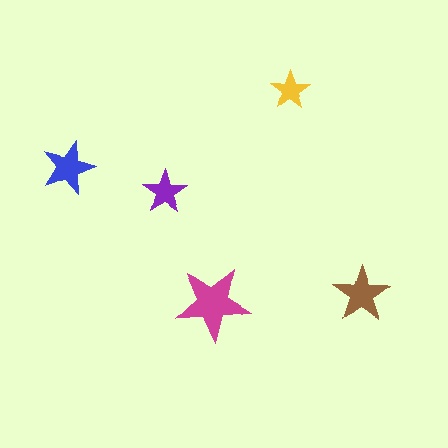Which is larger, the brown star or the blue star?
The brown one.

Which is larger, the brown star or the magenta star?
The magenta one.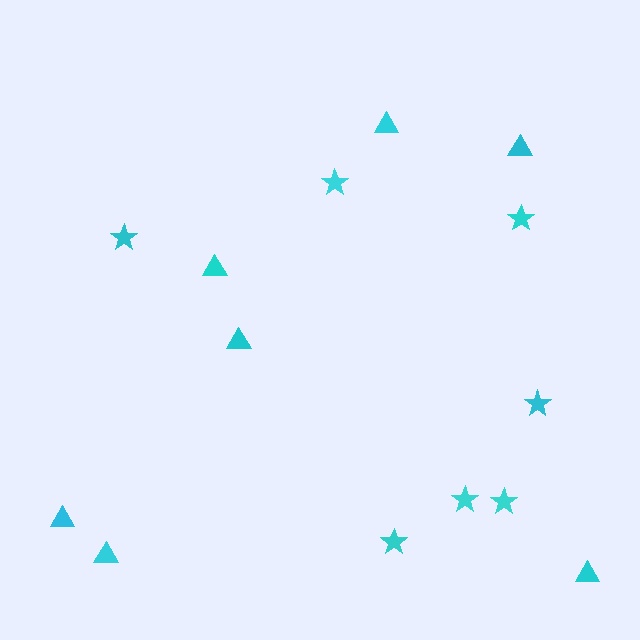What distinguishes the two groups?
There are 2 groups: one group of stars (7) and one group of triangles (7).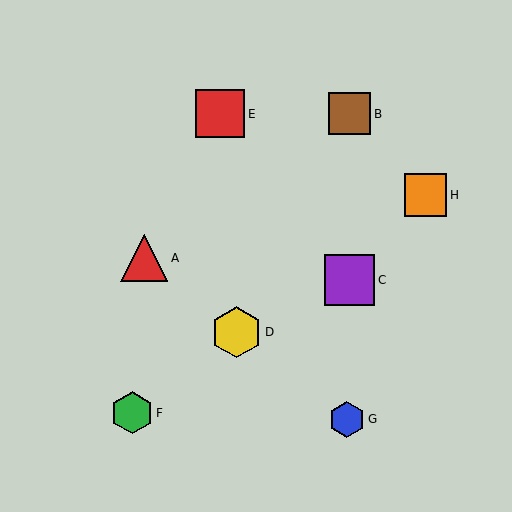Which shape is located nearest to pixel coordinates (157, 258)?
The red triangle (labeled A) at (144, 258) is nearest to that location.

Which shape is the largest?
The yellow hexagon (labeled D) is the largest.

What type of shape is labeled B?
Shape B is a brown square.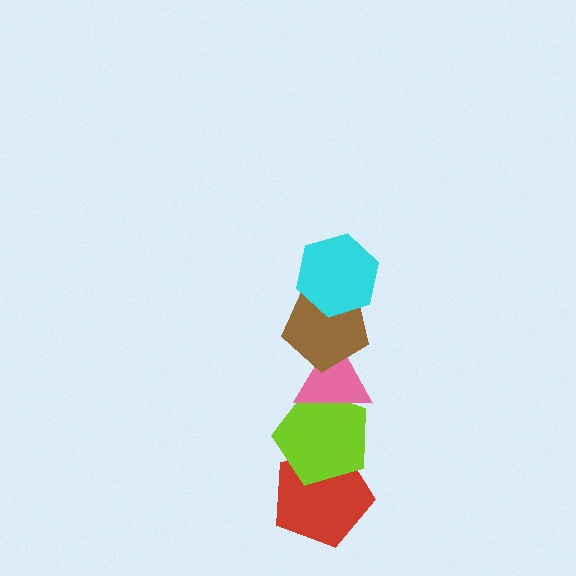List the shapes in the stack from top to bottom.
From top to bottom: the cyan hexagon, the brown pentagon, the pink triangle, the lime pentagon, the red pentagon.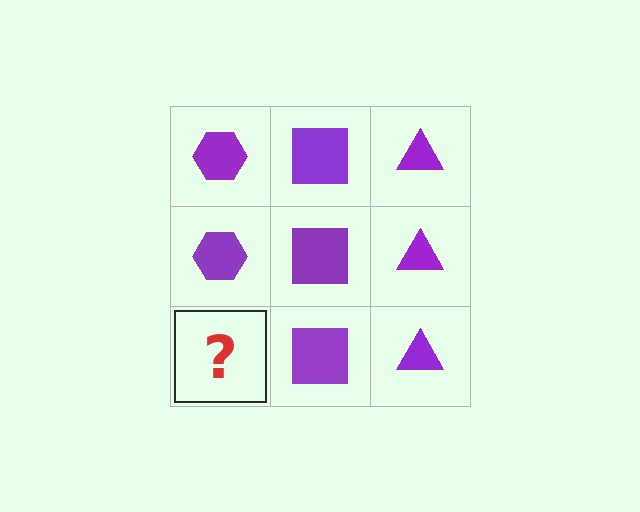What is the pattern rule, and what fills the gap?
The rule is that each column has a consistent shape. The gap should be filled with a purple hexagon.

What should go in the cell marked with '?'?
The missing cell should contain a purple hexagon.